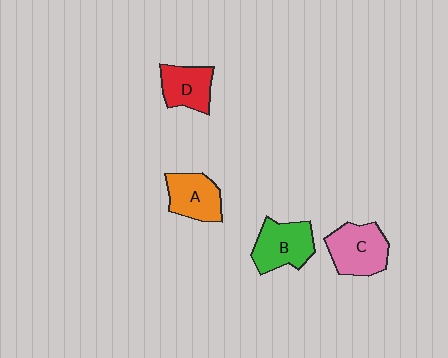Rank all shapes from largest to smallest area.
From largest to smallest: C (pink), B (green), A (orange), D (red).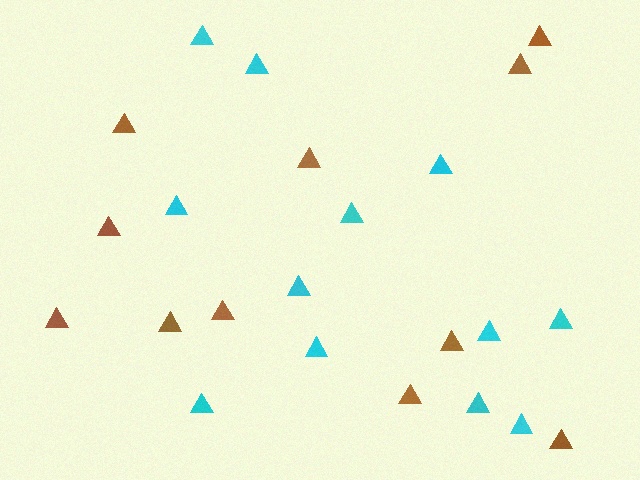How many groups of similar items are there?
There are 2 groups: one group of cyan triangles (12) and one group of brown triangles (11).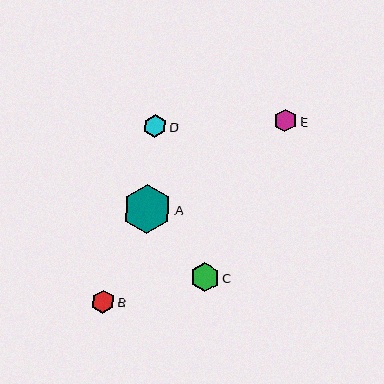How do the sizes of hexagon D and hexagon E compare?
Hexagon D and hexagon E are approximately the same size.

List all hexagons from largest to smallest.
From largest to smallest: A, C, B, D, E.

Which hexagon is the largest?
Hexagon A is the largest with a size of approximately 49 pixels.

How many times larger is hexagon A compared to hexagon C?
Hexagon A is approximately 1.7 times the size of hexagon C.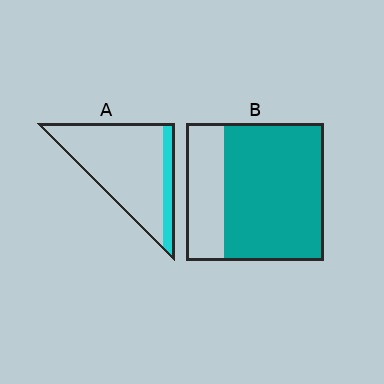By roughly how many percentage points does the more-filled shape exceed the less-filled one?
By roughly 55 percentage points (B over A).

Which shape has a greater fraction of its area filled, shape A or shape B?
Shape B.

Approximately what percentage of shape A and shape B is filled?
A is approximately 15% and B is approximately 70%.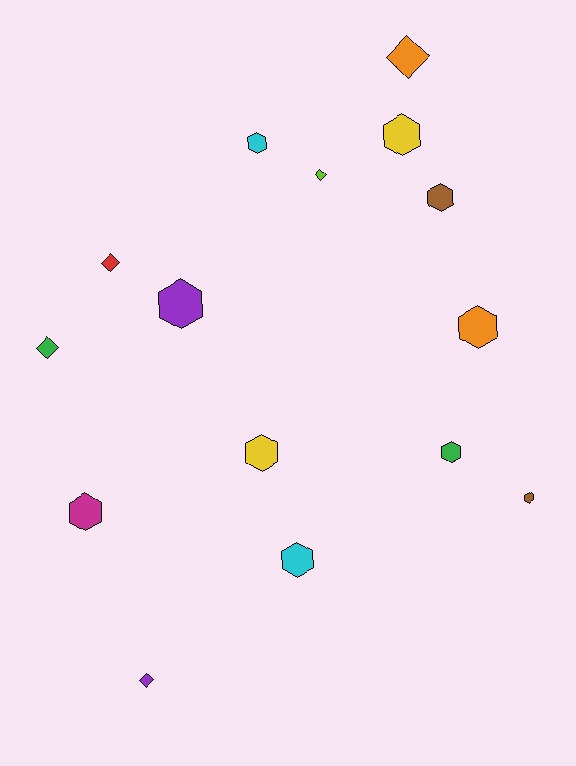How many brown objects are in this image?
There are 2 brown objects.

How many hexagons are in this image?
There are 10 hexagons.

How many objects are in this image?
There are 15 objects.